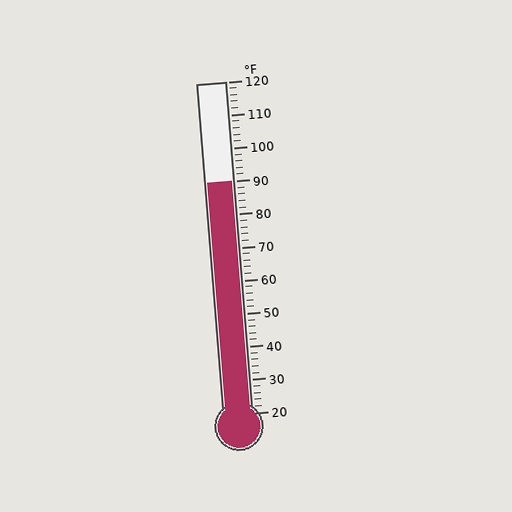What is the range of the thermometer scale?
The thermometer scale ranges from 20°F to 120°F.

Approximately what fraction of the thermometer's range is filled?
The thermometer is filled to approximately 70% of its range.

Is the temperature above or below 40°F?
The temperature is above 40°F.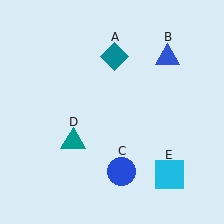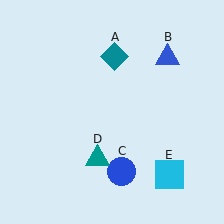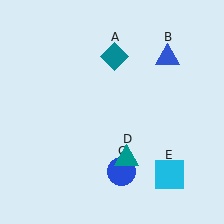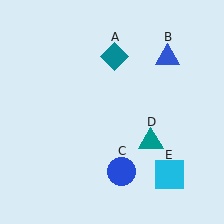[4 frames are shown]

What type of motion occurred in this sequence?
The teal triangle (object D) rotated counterclockwise around the center of the scene.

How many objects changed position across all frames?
1 object changed position: teal triangle (object D).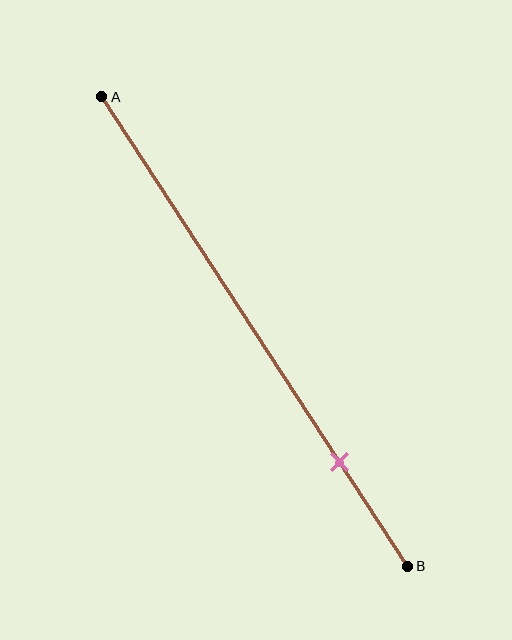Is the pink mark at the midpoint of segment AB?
No, the mark is at about 80% from A, not at the 50% midpoint.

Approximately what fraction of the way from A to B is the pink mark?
The pink mark is approximately 80% of the way from A to B.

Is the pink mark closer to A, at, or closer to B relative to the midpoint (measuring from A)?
The pink mark is closer to point B than the midpoint of segment AB.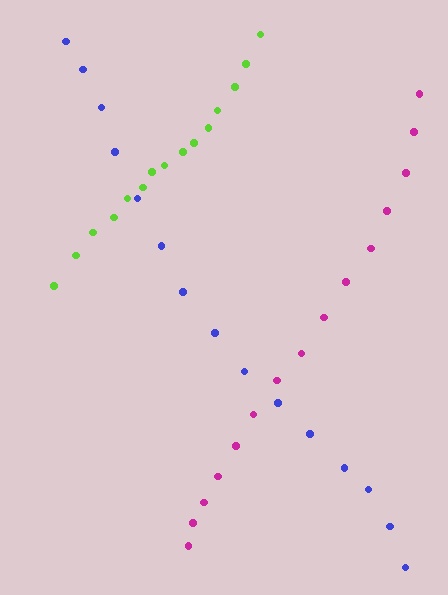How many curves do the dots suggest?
There are 3 distinct paths.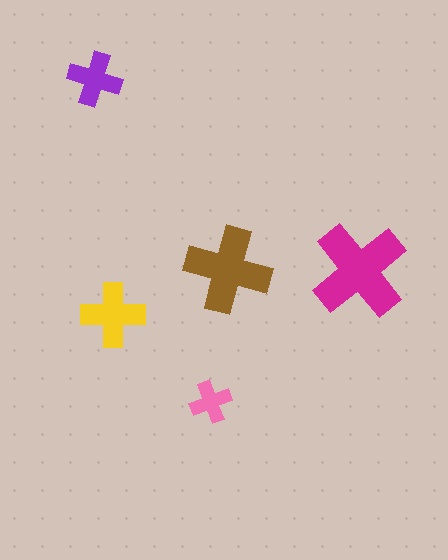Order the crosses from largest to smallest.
the magenta one, the brown one, the yellow one, the purple one, the pink one.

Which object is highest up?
The purple cross is topmost.